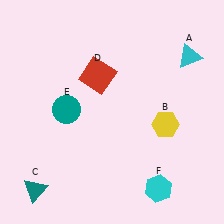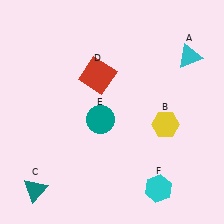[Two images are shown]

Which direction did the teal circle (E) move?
The teal circle (E) moved right.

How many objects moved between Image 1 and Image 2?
1 object moved between the two images.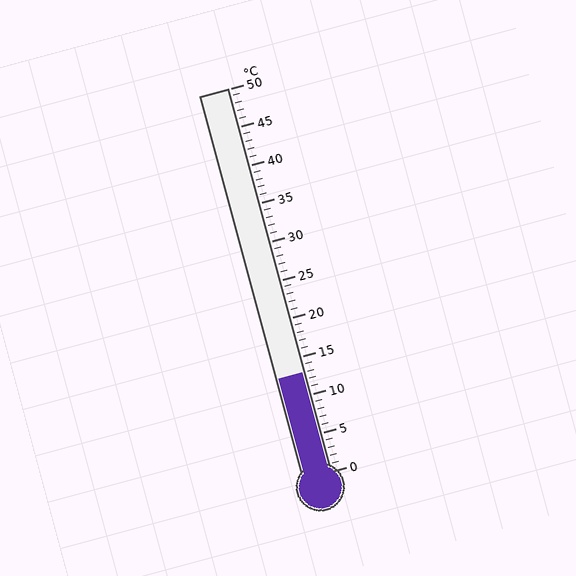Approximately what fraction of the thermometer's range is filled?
The thermometer is filled to approximately 25% of its range.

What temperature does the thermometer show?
The thermometer shows approximately 13°C.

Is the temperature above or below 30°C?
The temperature is below 30°C.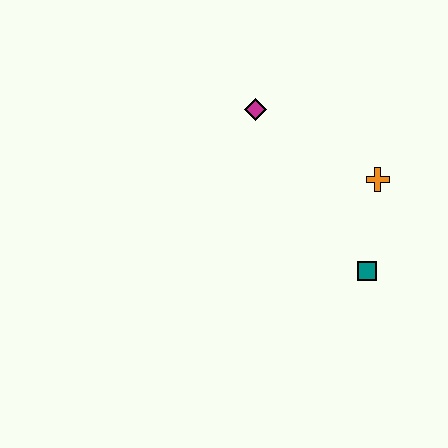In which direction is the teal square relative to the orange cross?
The teal square is below the orange cross.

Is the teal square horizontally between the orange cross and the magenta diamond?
Yes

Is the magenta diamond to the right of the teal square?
No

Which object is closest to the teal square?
The orange cross is closest to the teal square.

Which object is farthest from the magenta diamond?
The teal square is farthest from the magenta diamond.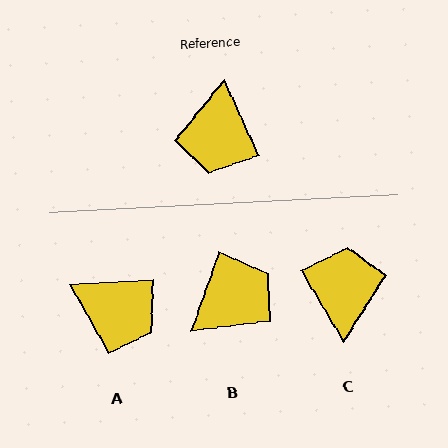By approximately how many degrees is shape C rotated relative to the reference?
Approximately 173 degrees clockwise.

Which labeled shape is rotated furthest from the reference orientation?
C, about 173 degrees away.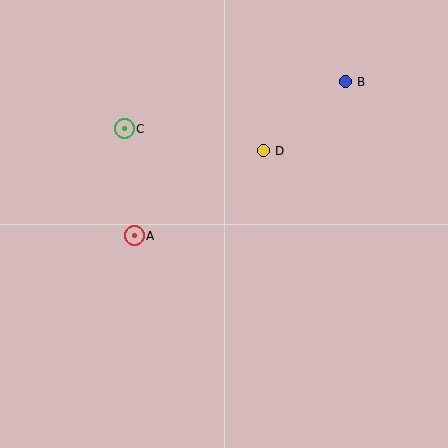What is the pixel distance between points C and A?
The distance between C and A is 107 pixels.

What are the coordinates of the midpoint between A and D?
The midpoint between A and D is at (199, 193).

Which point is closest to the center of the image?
Point D at (263, 151) is closest to the center.